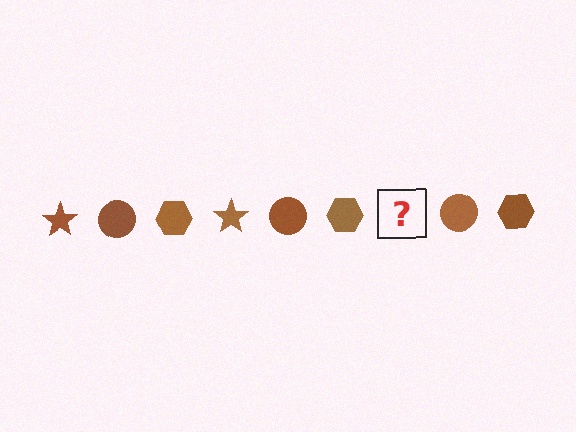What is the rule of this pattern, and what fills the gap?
The rule is that the pattern cycles through star, circle, hexagon shapes in brown. The gap should be filled with a brown star.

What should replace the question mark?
The question mark should be replaced with a brown star.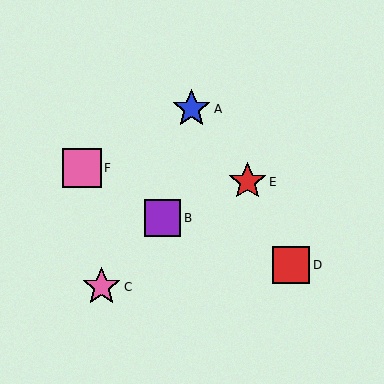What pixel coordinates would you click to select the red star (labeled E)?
Click at (247, 182) to select the red star E.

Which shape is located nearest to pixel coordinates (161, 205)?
The purple square (labeled B) at (163, 218) is nearest to that location.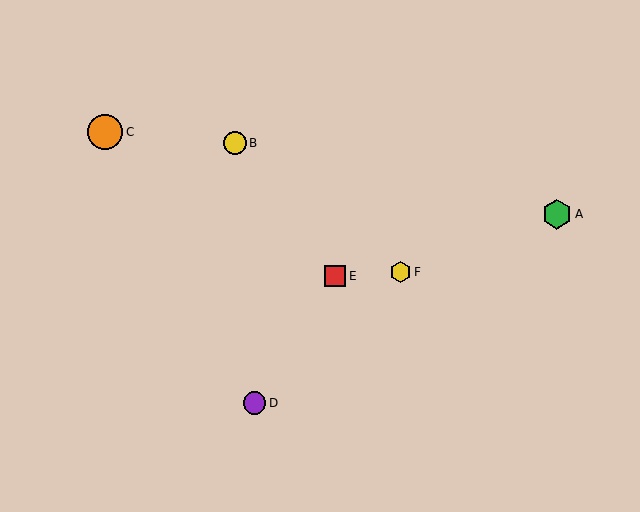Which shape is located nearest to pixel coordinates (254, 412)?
The purple circle (labeled D) at (254, 403) is nearest to that location.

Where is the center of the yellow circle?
The center of the yellow circle is at (235, 143).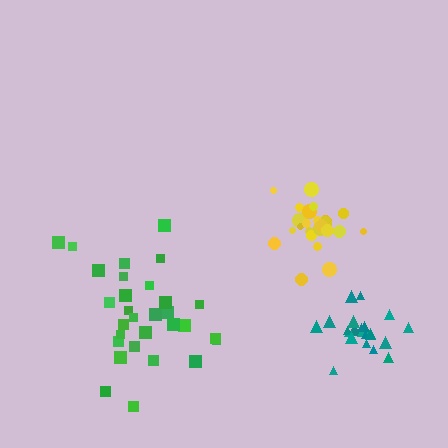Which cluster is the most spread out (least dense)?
Green.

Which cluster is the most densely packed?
Teal.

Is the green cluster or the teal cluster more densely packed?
Teal.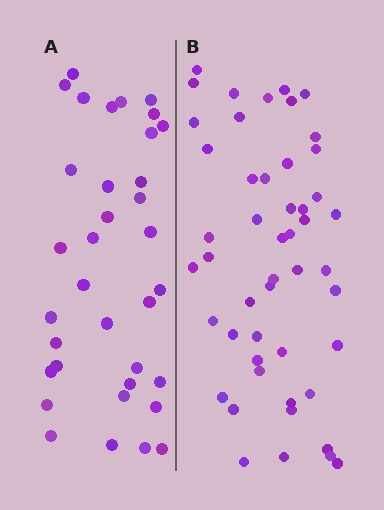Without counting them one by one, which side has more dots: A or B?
Region B (the right region) has more dots.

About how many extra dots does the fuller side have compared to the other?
Region B has approximately 15 more dots than region A.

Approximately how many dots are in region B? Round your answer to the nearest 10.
About 50 dots. (The exact count is 49, which rounds to 50.)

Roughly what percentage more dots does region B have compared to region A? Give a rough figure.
About 40% more.